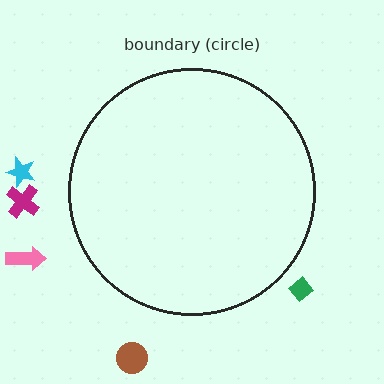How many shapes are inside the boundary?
0 inside, 5 outside.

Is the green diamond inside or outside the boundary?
Outside.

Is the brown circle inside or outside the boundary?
Outside.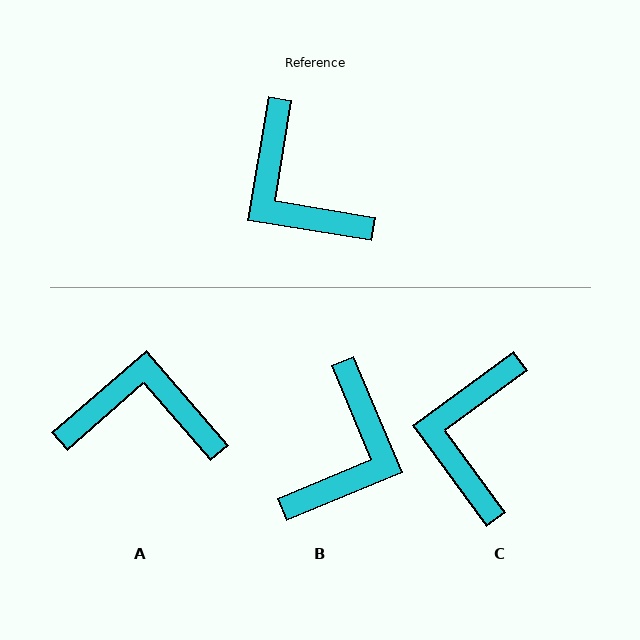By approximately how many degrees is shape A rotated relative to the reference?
Approximately 130 degrees clockwise.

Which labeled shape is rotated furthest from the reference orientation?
A, about 130 degrees away.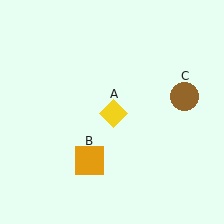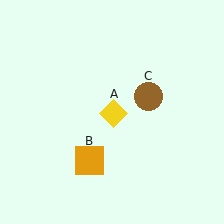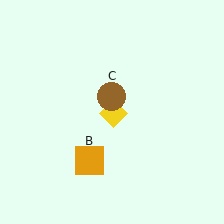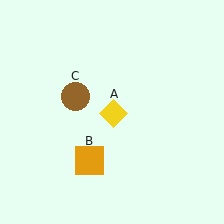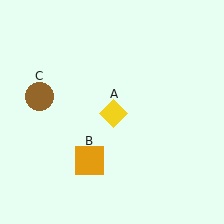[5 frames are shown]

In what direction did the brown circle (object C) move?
The brown circle (object C) moved left.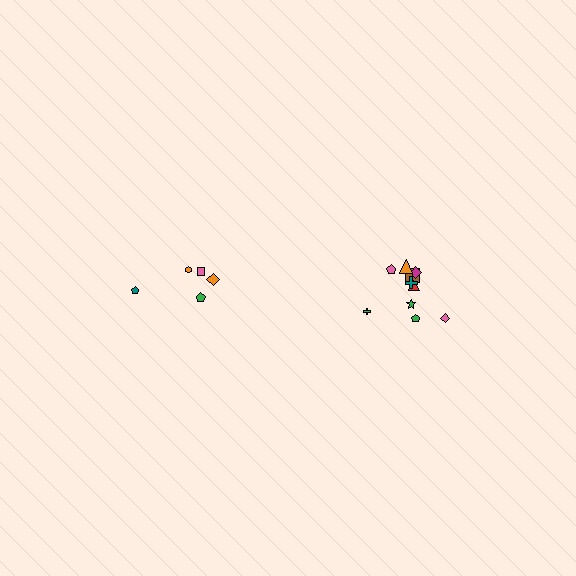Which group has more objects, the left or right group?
The right group.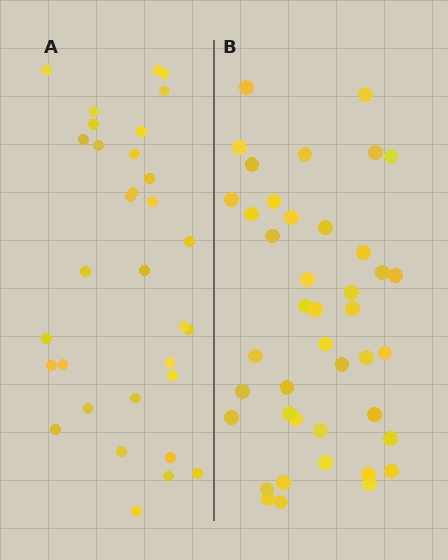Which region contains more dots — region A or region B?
Region B (the right region) has more dots.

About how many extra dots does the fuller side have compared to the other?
Region B has roughly 10 or so more dots than region A.